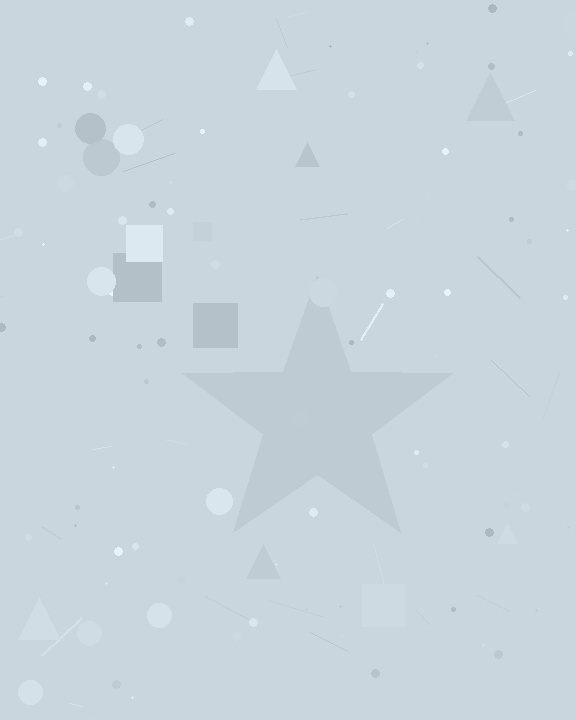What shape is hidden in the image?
A star is hidden in the image.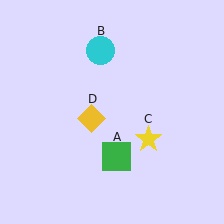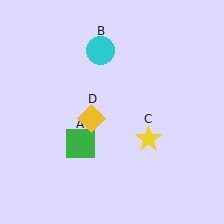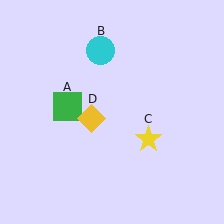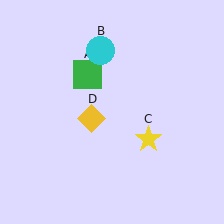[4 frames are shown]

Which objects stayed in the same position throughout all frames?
Cyan circle (object B) and yellow star (object C) and yellow diamond (object D) remained stationary.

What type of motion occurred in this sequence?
The green square (object A) rotated clockwise around the center of the scene.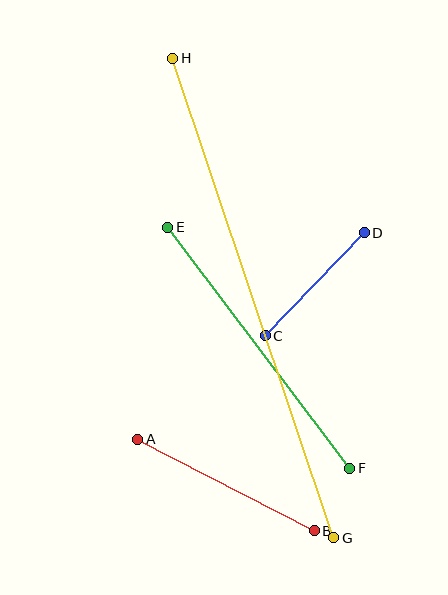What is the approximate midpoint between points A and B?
The midpoint is at approximately (226, 485) pixels.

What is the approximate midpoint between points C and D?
The midpoint is at approximately (315, 284) pixels.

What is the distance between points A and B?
The distance is approximately 199 pixels.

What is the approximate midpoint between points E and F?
The midpoint is at approximately (259, 348) pixels.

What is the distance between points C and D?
The distance is approximately 143 pixels.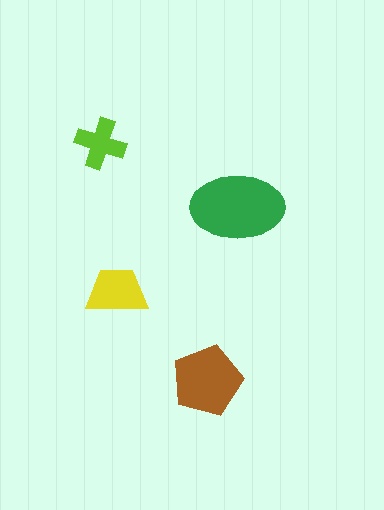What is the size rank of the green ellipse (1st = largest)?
1st.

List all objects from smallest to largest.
The lime cross, the yellow trapezoid, the brown pentagon, the green ellipse.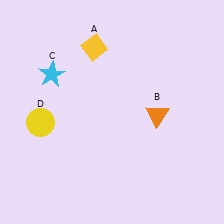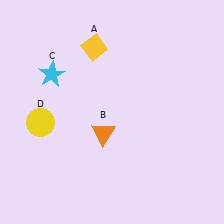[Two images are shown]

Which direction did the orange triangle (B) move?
The orange triangle (B) moved left.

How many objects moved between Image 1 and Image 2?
1 object moved between the two images.